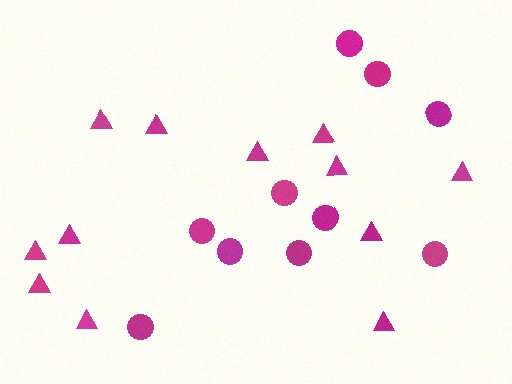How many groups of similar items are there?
There are 2 groups: one group of circles (10) and one group of triangles (12).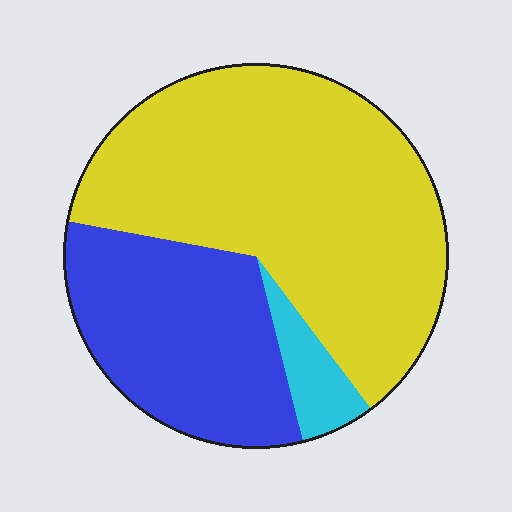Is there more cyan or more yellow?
Yellow.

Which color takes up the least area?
Cyan, at roughly 5%.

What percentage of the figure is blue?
Blue takes up about one third (1/3) of the figure.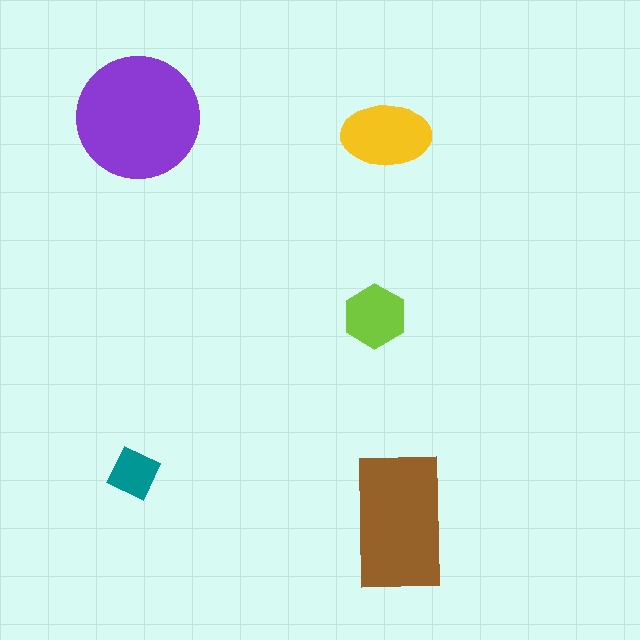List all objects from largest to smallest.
The purple circle, the brown rectangle, the yellow ellipse, the lime hexagon, the teal diamond.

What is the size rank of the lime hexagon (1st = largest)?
4th.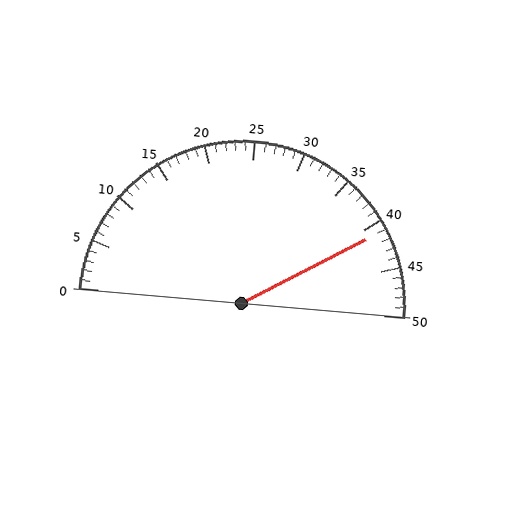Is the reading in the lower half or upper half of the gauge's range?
The reading is in the upper half of the range (0 to 50).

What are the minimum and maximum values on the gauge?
The gauge ranges from 0 to 50.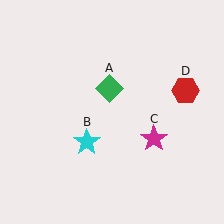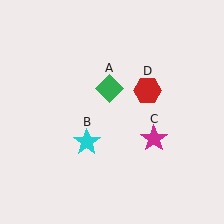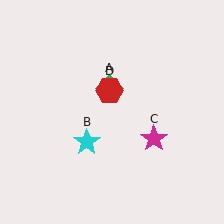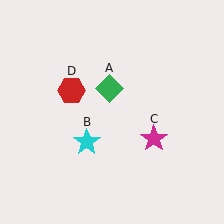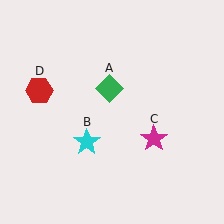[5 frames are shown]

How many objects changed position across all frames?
1 object changed position: red hexagon (object D).